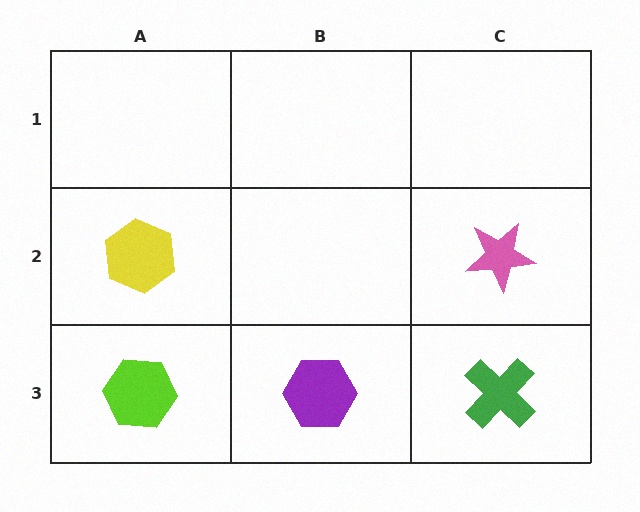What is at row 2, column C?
A pink star.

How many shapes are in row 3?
3 shapes.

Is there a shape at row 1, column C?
No, that cell is empty.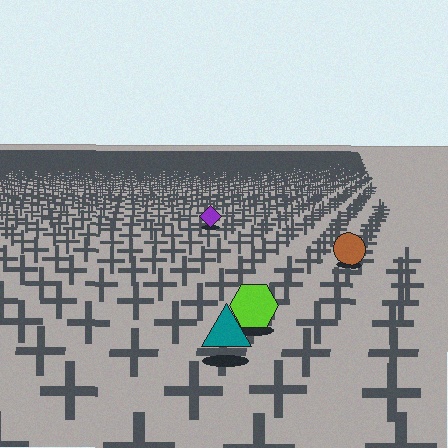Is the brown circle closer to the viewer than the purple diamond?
Yes. The brown circle is closer — you can tell from the texture gradient: the ground texture is coarser near it.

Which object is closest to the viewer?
The teal triangle is closest. The texture marks near it are larger and more spread out.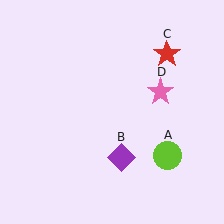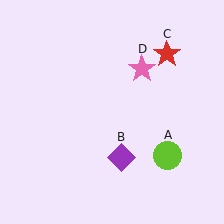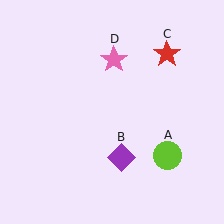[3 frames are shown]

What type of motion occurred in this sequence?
The pink star (object D) rotated counterclockwise around the center of the scene.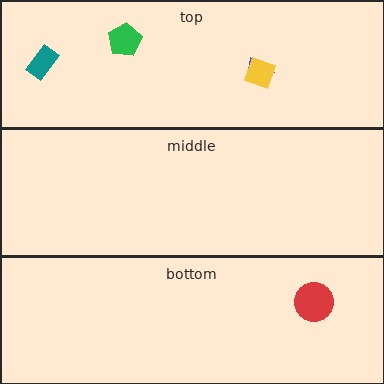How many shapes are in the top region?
4.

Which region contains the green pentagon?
The top region.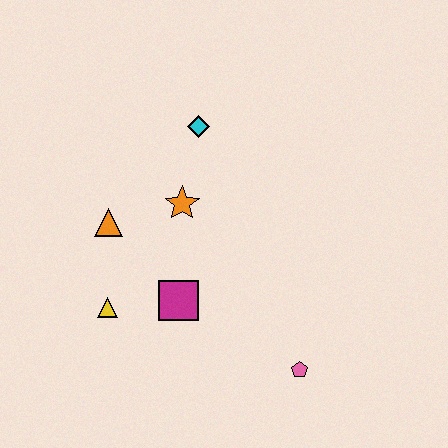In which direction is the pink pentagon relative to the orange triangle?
The pink pentagon is to the right of the orange triangle.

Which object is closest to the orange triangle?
The orange star is closest to the orange triangle.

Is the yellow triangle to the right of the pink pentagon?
No